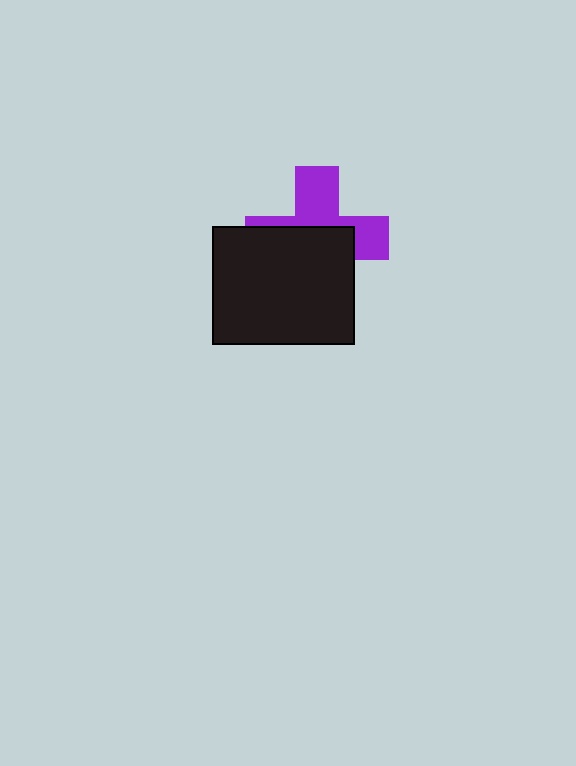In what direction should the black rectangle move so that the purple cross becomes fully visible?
The black rectangle should move down. That is the shortest direction to clear the overlap and leave the purple cross fully visible.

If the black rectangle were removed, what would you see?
You would see the complete purple cross.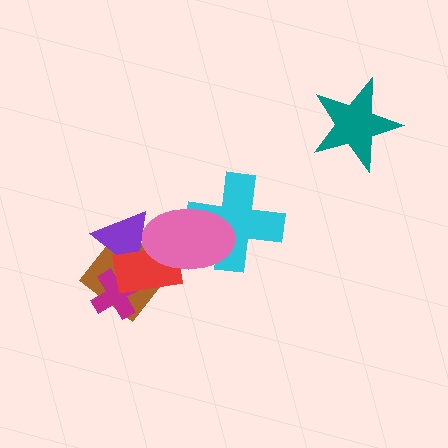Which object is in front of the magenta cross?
The red rectangle is in front of the magenta cross.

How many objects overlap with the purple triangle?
3 objects overlap with the purple triangle.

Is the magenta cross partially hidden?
Yes, it is partially covered by another shape.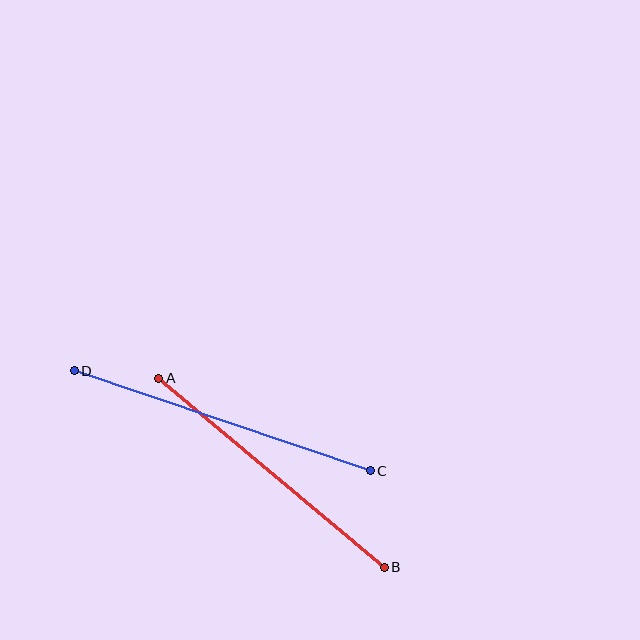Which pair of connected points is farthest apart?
Points C and D are farthest apart.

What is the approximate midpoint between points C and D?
The midpoint is at approximately (222, 421) pixels.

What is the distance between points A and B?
The distance is approximately 294 pixels.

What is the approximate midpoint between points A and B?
The midpoint is at approximately (271, 473) pixels.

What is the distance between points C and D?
The distance is approximately 313 pixels.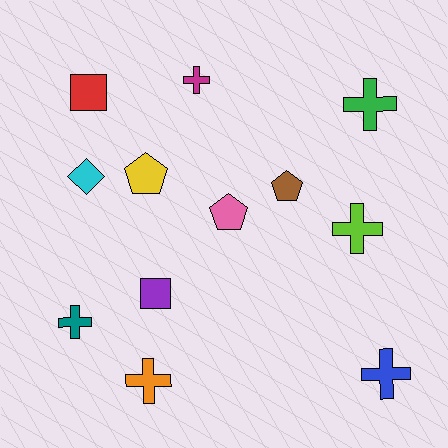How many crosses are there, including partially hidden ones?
There are 6 crosses.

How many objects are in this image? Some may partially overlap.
There are 12 objects.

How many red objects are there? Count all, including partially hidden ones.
There is 1 red object.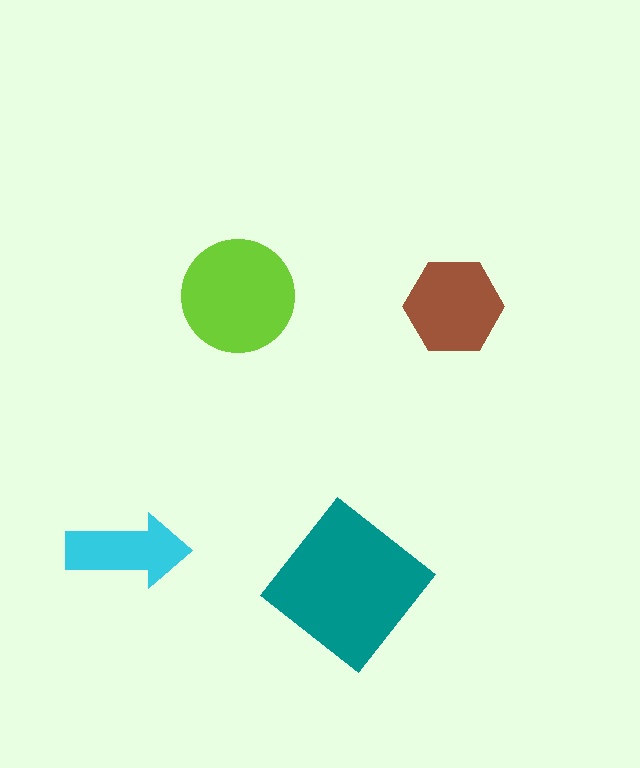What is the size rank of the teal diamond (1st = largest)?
1st.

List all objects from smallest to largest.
The cyan arrow, the brown hexagon, the lime circle, the teal diamond.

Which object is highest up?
The lime circle is topmost.